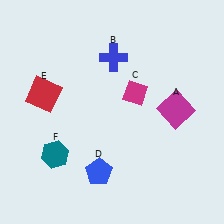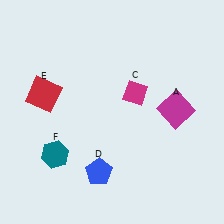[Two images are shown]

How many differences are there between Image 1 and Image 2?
There is 1 difference between the two images.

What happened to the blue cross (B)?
The blue cross (B) was removed in Image 2. It was in the top-right area of Image 1.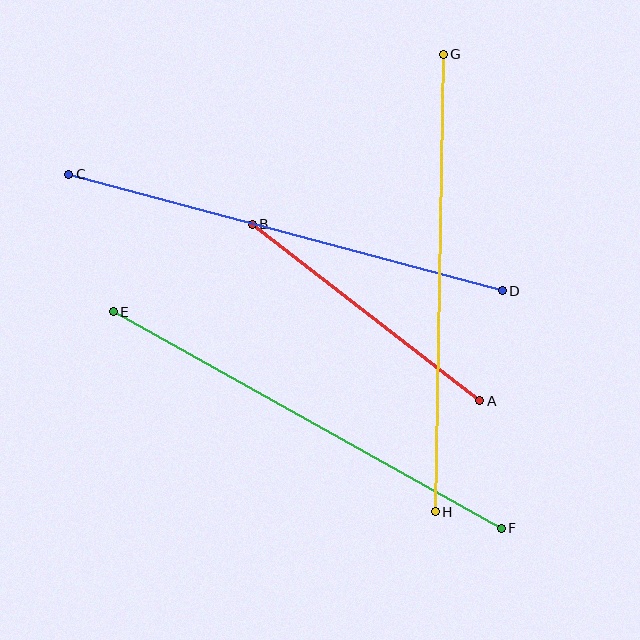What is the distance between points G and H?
The distance is approximately 457 pixels.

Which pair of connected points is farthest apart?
Points G and H are farthest apart.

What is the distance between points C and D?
The distance is approximately 448 pixels.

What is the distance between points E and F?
The distance is approximately 444 pixels.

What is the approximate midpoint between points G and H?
The midpoint is at approximately (439, 283) pixels.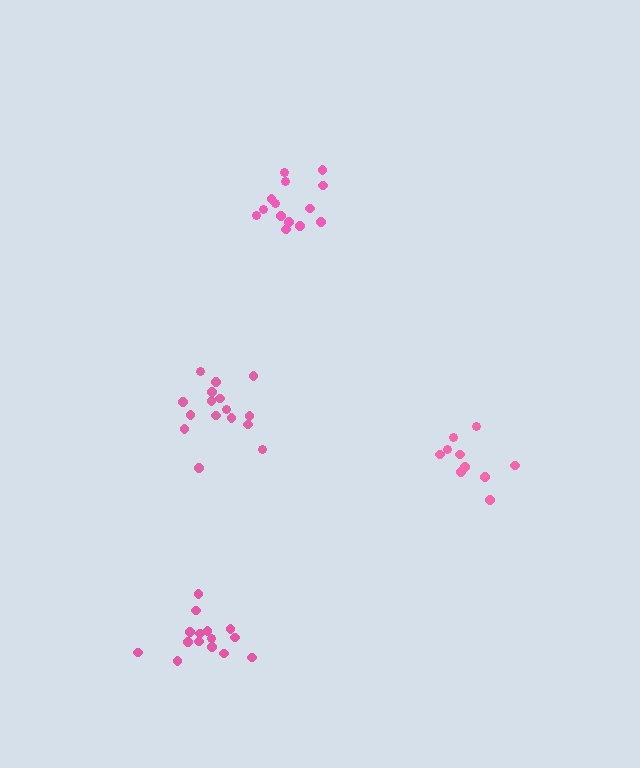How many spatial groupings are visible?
There are 4 spatial groupings.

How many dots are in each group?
Group 1: 16 dots, Group 2: 15 dots, Group 3: 10 dots, Group 4: 14 dots (55 total).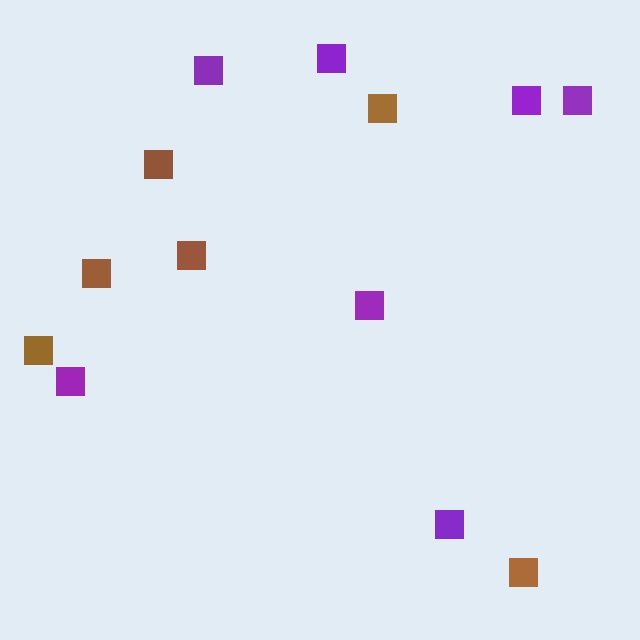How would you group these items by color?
There are 2 groups: one group of brown squares (6) and one group of purple squares (7).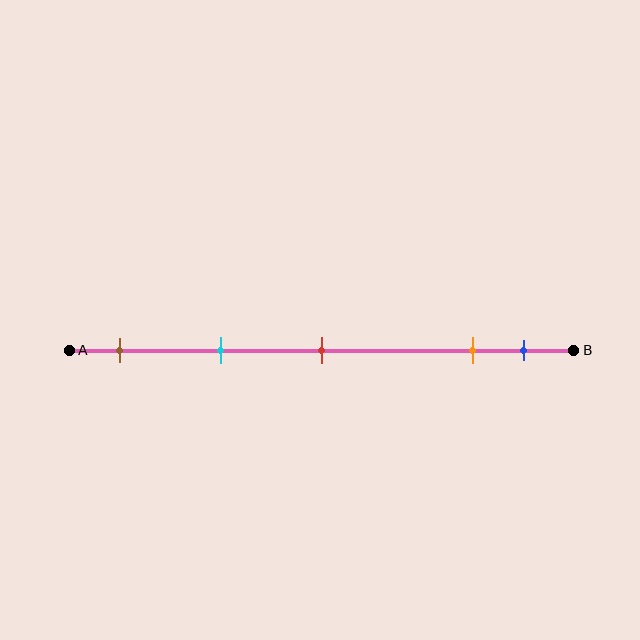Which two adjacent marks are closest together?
The orange and blue marks are the closest adjacent pair.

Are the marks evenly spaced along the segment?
No, the marks are not evenly spaced.